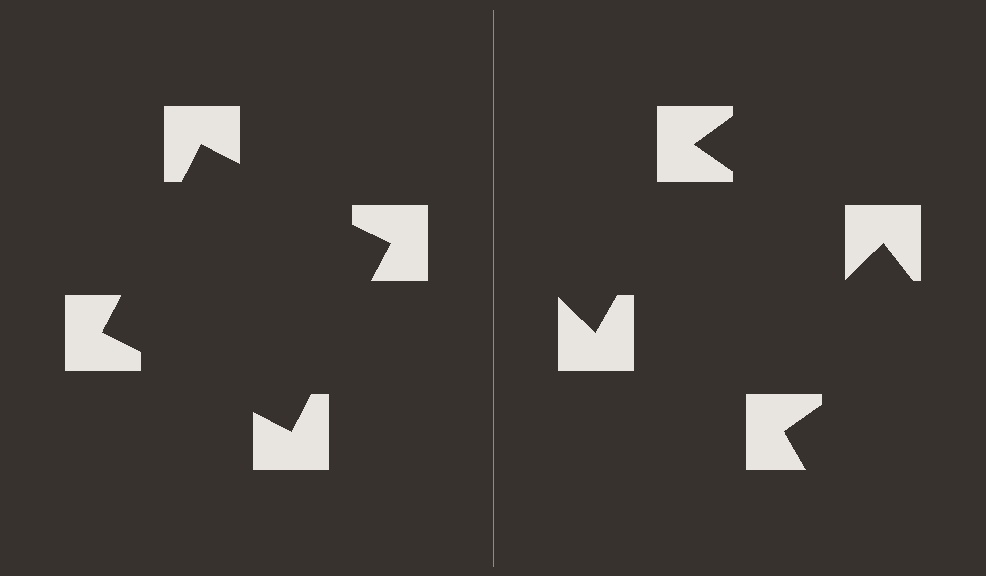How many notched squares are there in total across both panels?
8 — 4 on each side.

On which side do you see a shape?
An illusory square appears on the left side. On the right side the wedge cuts are rotated, so no coherent shape forms.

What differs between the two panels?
The notched squares are positioned identically on both sides; only the wedge orientations differ. On the left they align to a square; on the right they are misaligned.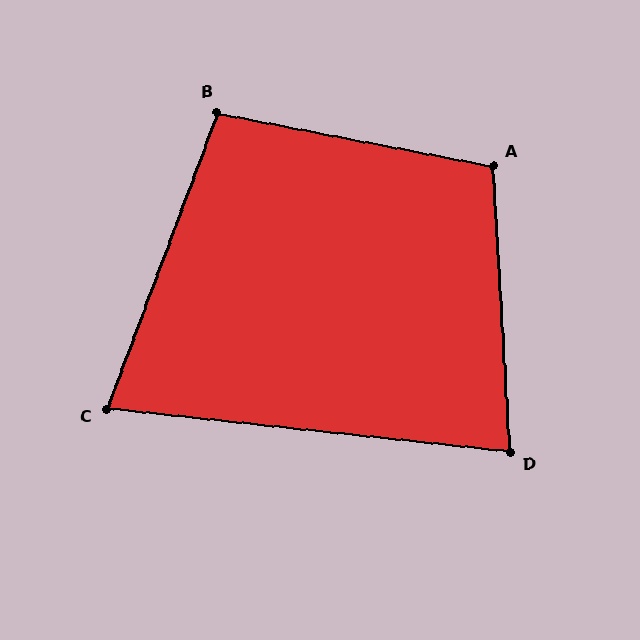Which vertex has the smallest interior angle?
C, at approximately 76 degrees.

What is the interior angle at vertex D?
Approximately 81 degrees (acute).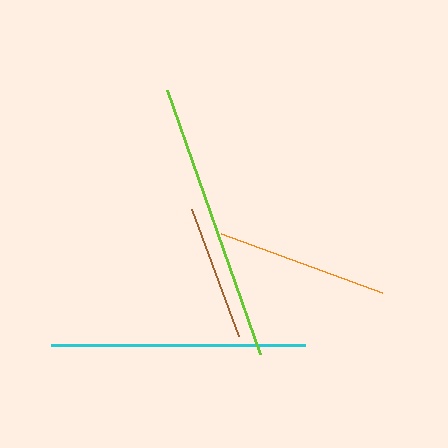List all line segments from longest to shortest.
From longest to shortest: lime, cyan, orange, brown.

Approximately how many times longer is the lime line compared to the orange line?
The lime line is approximately 1.6 times the length of the orange line.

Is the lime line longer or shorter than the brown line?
The lime line is longer than the brown line.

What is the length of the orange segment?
The orange segment is approximately 171 pixels long.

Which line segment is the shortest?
The brown line is the shortest at approximately 136 pixels.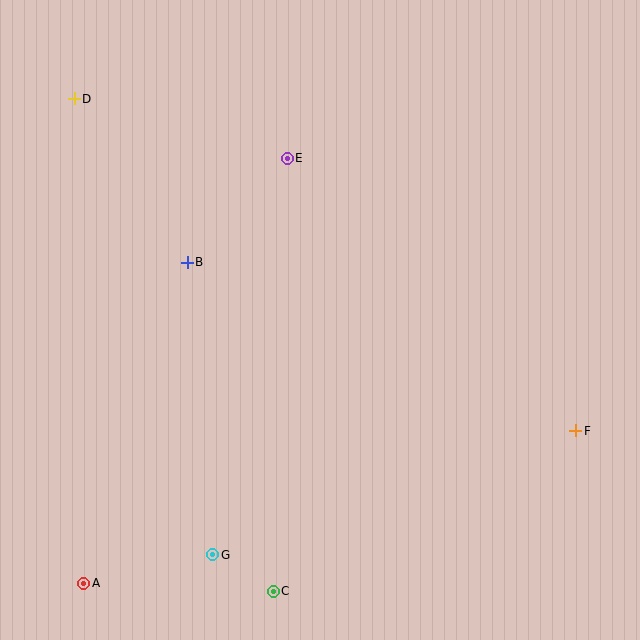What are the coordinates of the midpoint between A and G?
The midpoint between A and G is at (148, 569).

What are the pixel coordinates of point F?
Point F is at (576, 431).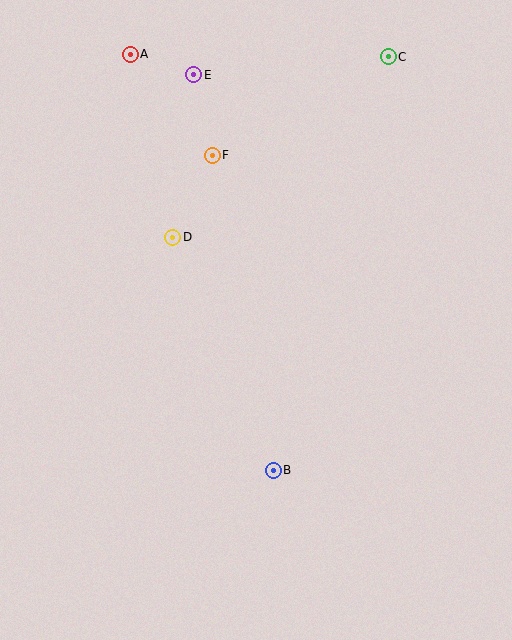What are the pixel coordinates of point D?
Point D is at (173, 237).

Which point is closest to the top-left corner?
Point A is closest to the top-left corner.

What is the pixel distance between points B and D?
The distance between B and D is 254 pixels.